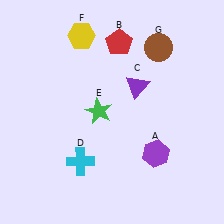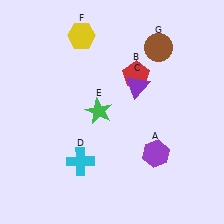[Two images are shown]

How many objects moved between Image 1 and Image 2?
1 object moved between the two images.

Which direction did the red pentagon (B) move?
The red pentagon (B) moved down.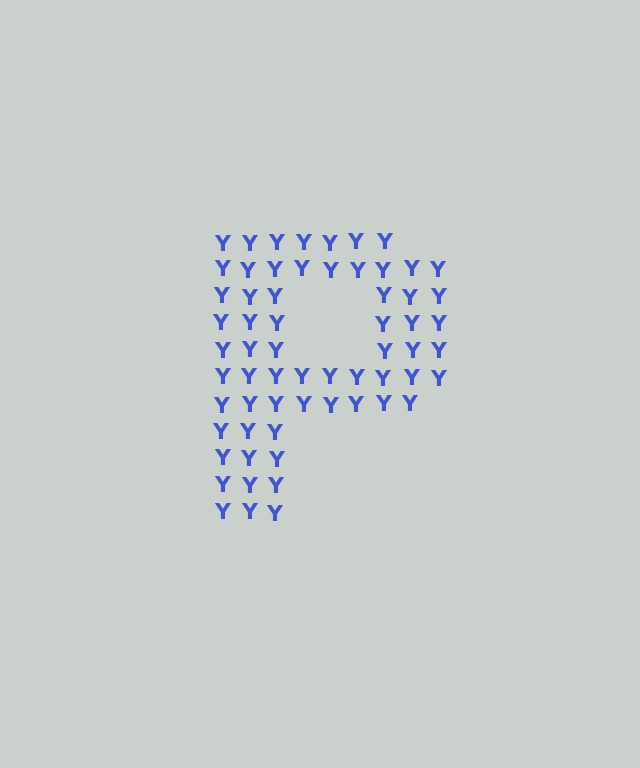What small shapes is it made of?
It is made of small letter Y's.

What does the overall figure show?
The overall figure shows the letter P.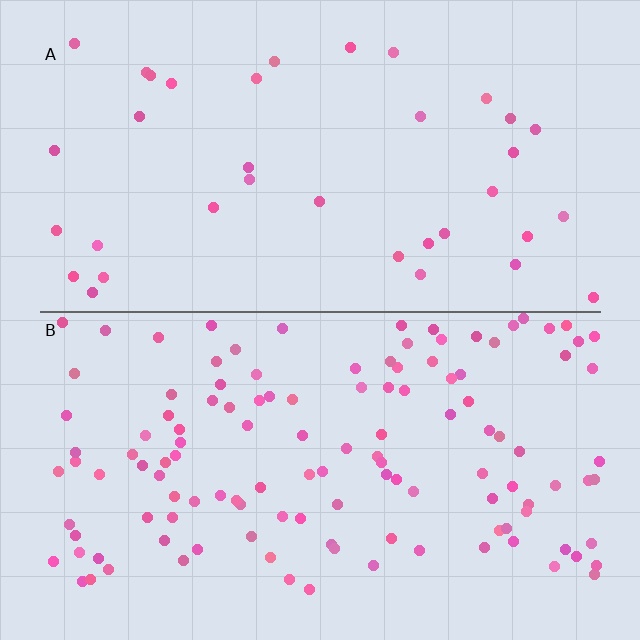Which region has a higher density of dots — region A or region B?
B (the bottom).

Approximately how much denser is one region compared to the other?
Approximately 3.4× — region B over region A.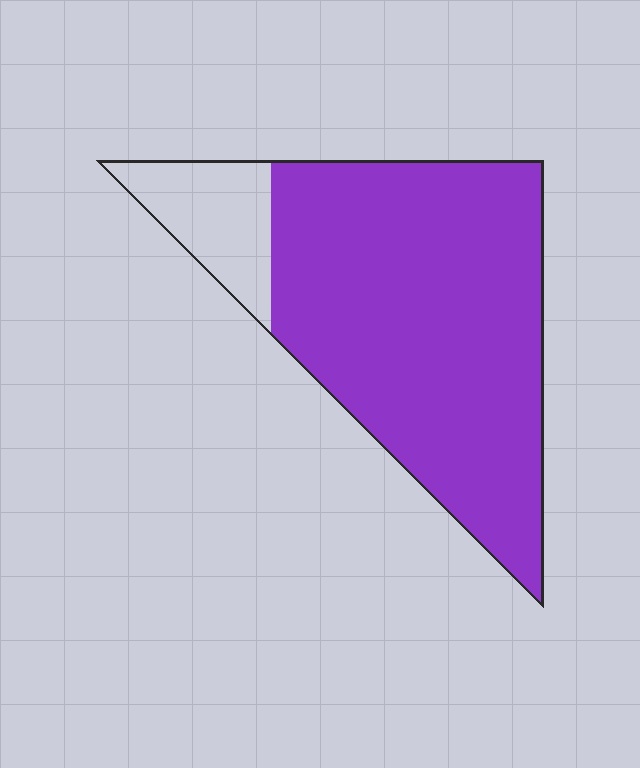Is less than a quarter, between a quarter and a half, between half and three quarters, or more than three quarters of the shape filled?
More than three quarters.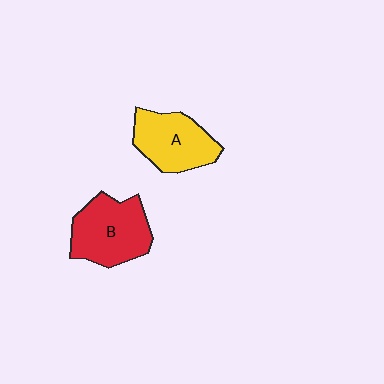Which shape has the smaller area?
Shape A (yellow).